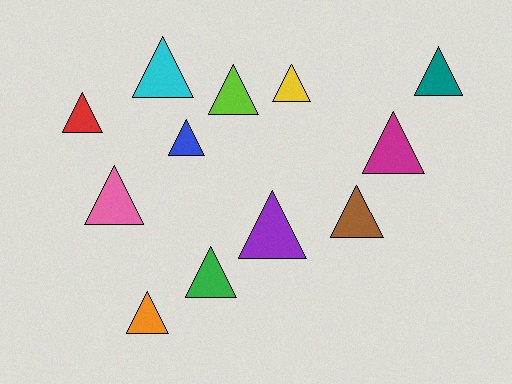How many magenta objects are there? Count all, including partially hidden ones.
There is 1 magenta object.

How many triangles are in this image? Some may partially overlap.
There are 12 triangles.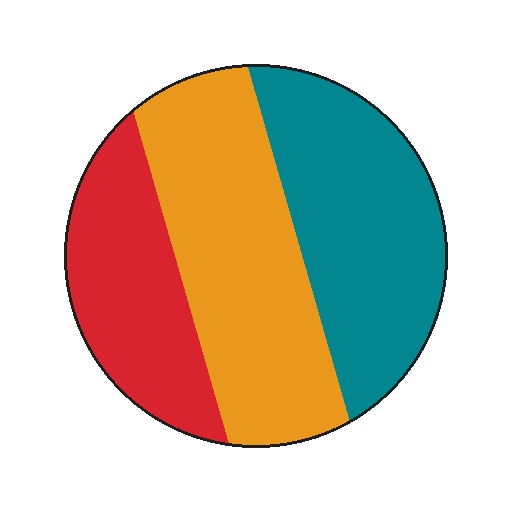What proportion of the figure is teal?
Teal covers roughly 35% of the figure.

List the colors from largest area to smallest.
From largest to smallest: orange, teal, red.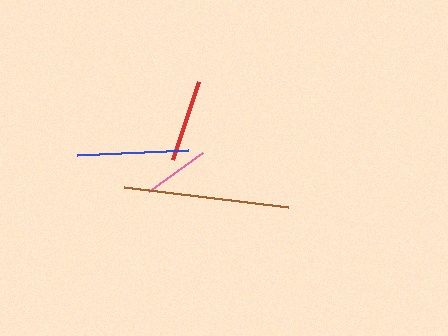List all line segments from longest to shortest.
From longest to shortest: brown, blue, red, pink.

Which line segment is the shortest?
The pink line is the shortest at approximately 66 pixels.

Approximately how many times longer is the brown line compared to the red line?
The brown line is approximately 2.0 times the length of the red line.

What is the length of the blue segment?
The blue segment is approximately 111 pixels long.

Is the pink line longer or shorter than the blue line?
The blue line is longer than the pink line.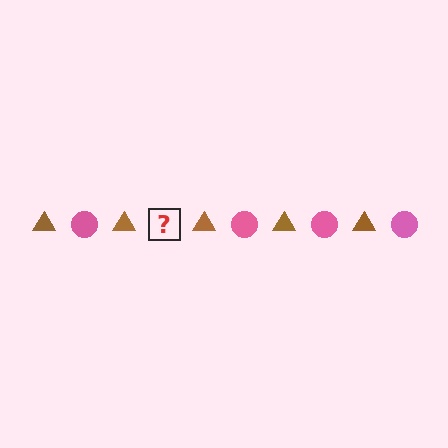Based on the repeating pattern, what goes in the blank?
The blank should be a pink circle.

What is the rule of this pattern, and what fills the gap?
The rule is that the pattern alternates between brown triangle and pink circle. The gap should be filled with a pink circle.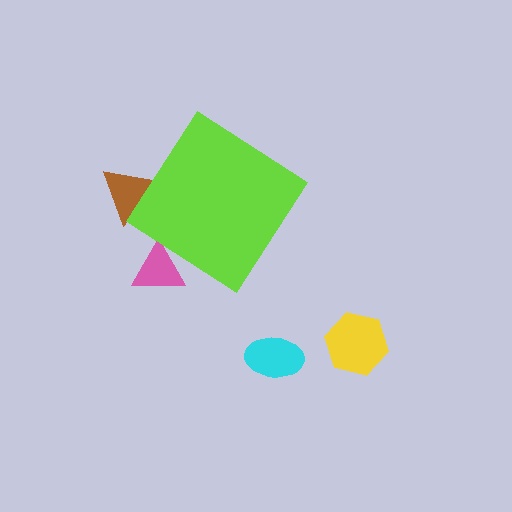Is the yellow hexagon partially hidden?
No, the yellow hexagon is fully visible.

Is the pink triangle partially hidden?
Yes, the pink triangle is partially hidden behind the lime diamond.